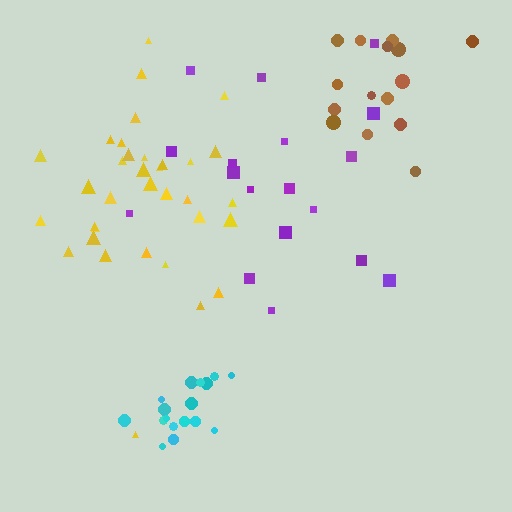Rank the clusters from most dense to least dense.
cyan, yellow, purple, brown.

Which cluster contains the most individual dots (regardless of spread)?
Yellow (34).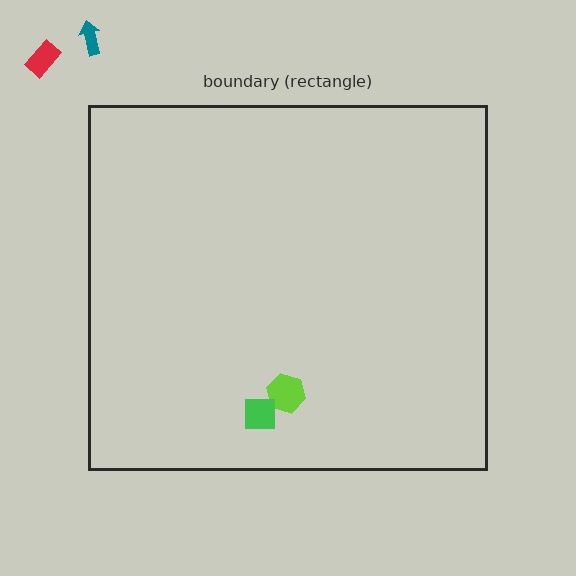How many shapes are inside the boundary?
2 inside, 2 outside.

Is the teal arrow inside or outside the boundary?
Outside.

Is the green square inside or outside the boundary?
Inside.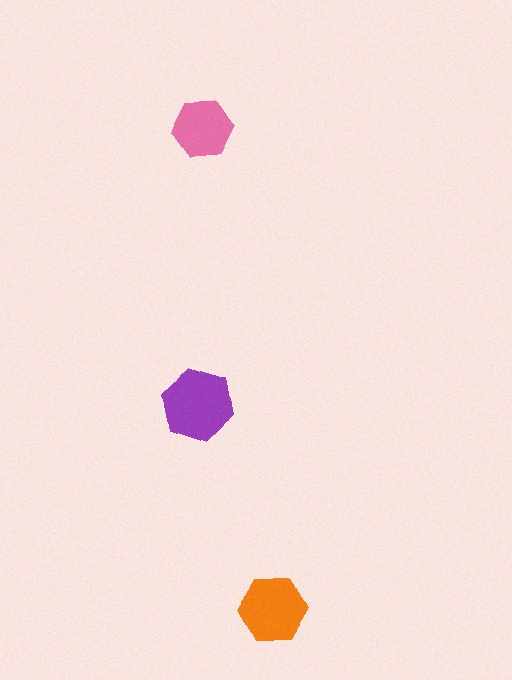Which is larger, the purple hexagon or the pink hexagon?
The purple one.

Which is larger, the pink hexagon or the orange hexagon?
The orange one.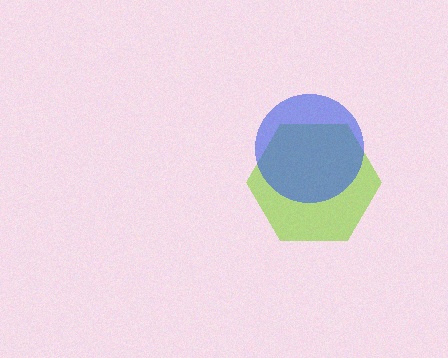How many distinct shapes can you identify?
There are 2 distinct shapes: a lime hexagon, a blue circle.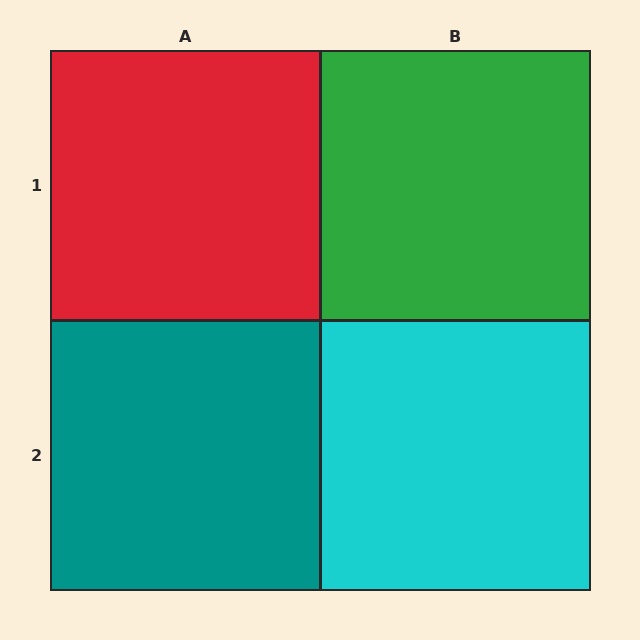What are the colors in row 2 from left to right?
Teal, cyan.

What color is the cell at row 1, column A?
Red.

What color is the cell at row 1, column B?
Green.